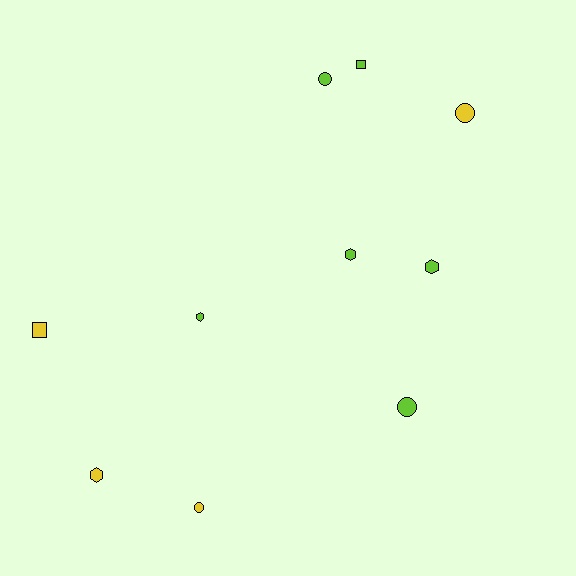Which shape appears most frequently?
Hexagon, with 4 objects.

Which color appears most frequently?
Lime, with 6 objects.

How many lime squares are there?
There is 1 lime square.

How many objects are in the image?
There are 10 objects.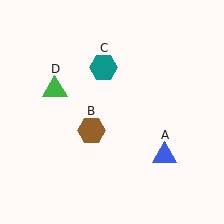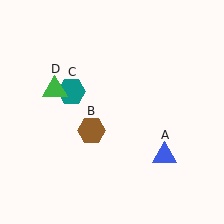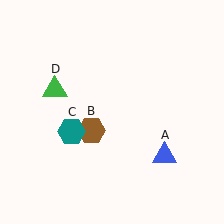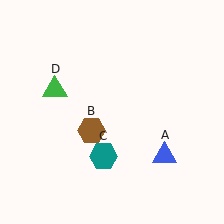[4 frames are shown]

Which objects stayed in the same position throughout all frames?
Blue triangle (object A) and brown hexagon (object B) and green triangle (object D) remained stationary.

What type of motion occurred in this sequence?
The teal hexagon (object C) rotated counterclockwise around the center of the scene.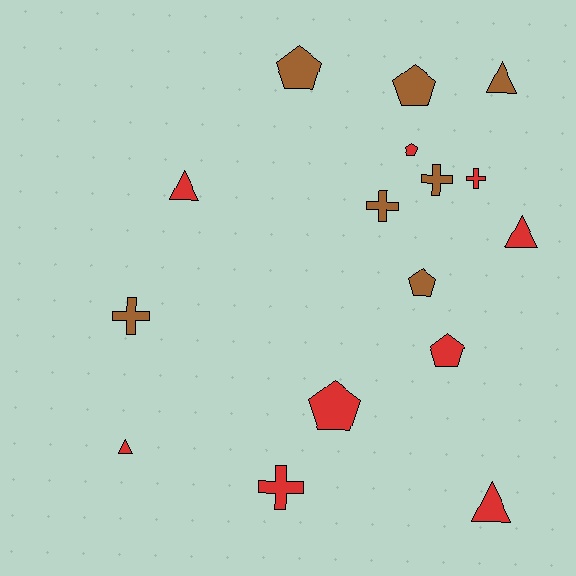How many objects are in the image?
There are 16 objects.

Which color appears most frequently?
Red, with 9 objects.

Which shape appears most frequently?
Pentagon, with 6 objects.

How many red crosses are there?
There are 2 red crosses.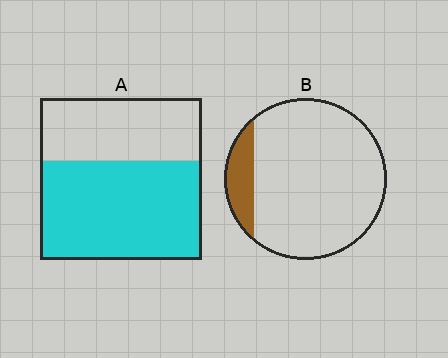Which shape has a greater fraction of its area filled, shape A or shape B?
Shape A.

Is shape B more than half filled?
No.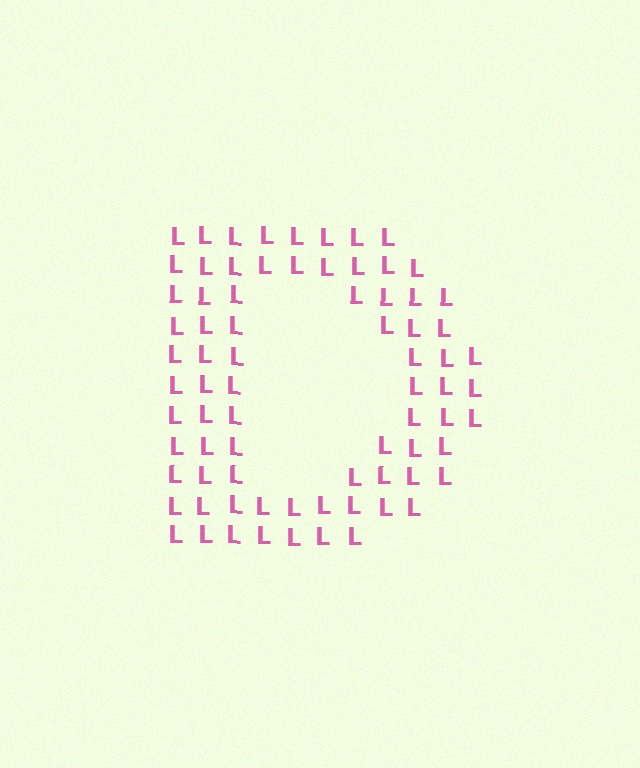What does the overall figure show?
The overall figure shows the letter D.